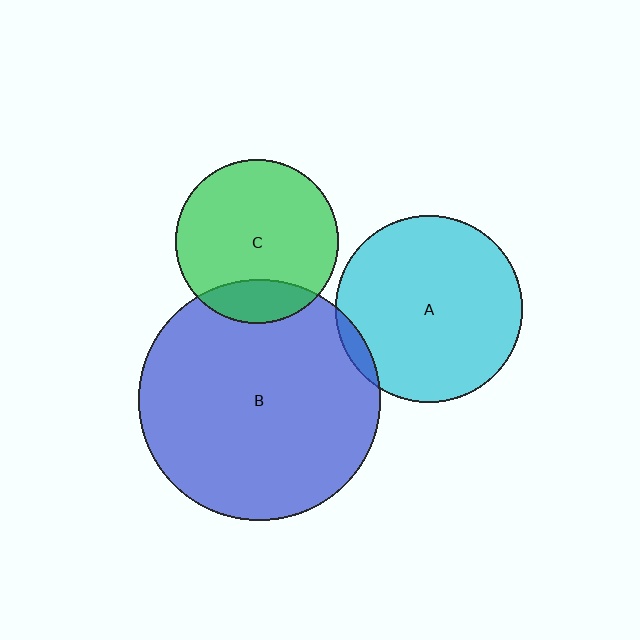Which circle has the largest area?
Circle B (blue).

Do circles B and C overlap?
Yes.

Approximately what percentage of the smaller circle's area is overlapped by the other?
Approximately 15%.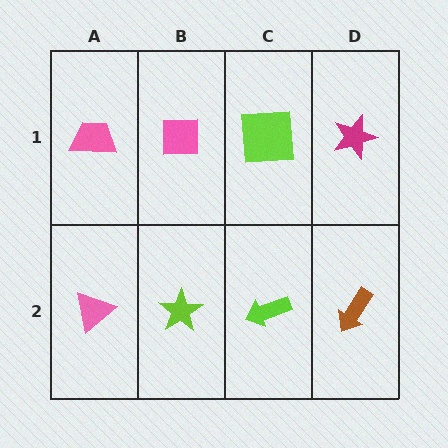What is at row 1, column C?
A lime square.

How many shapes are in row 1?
4 shapes.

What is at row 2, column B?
A lime star.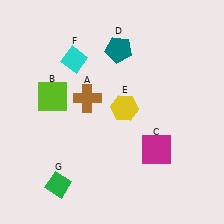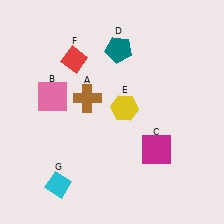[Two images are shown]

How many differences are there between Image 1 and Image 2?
There are 3 differences between the two images.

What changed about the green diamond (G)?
In Image 1, G is green. In Image 2, it changed to cyan.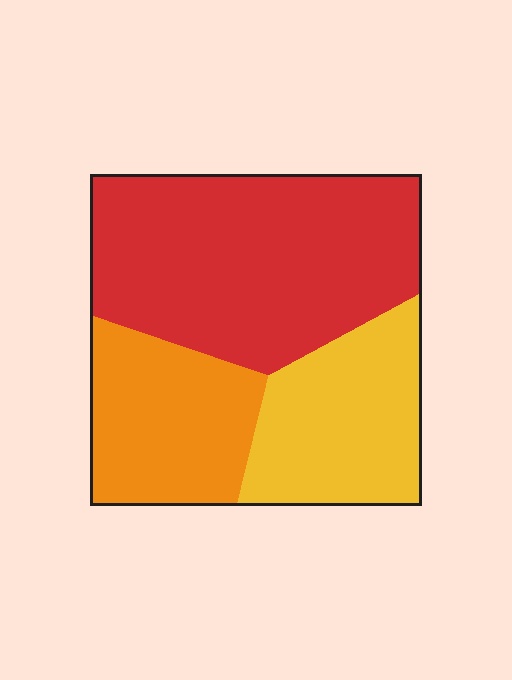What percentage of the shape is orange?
Orange takes up about one quarter (1/4) of the shape.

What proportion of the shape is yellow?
Yellow takes up about one quarter (1/4) of the shape.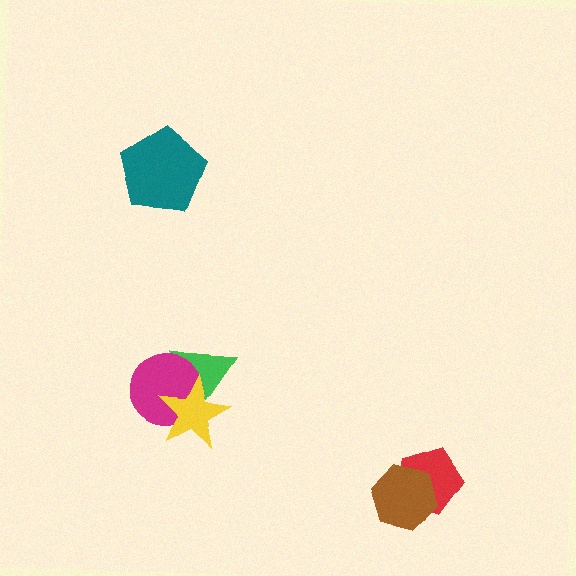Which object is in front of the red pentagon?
The brown hexagon is in front of the red pentagon.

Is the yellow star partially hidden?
No, no other shape covers it.